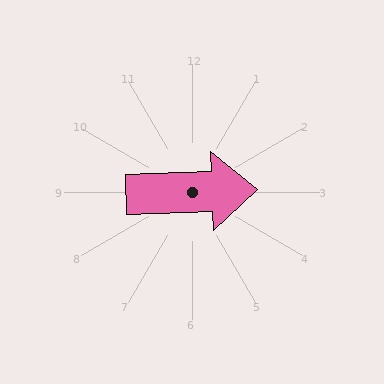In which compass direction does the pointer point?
East.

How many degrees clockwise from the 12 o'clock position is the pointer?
Approximately 88 degrees.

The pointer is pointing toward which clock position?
Roughly 3 o'clock.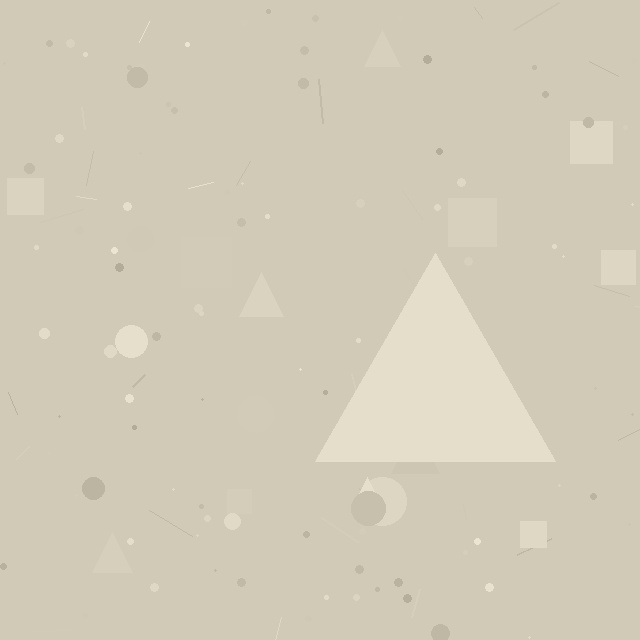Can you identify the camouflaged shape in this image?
The camouflaged shape is a triangle.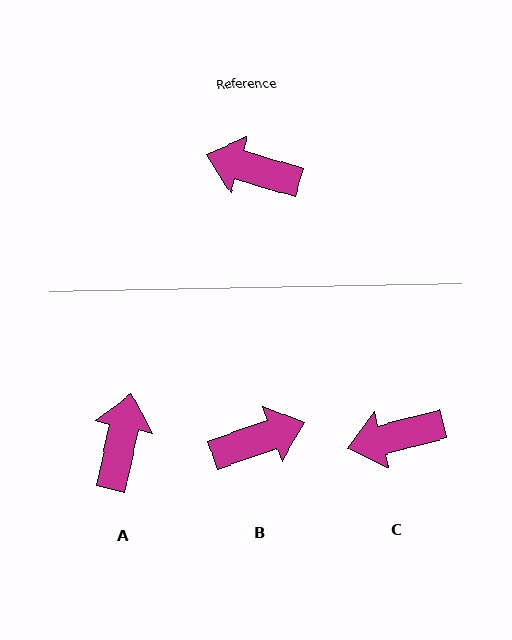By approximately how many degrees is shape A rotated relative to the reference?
Approximately 85 degrees clockwise.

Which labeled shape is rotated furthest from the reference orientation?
B, about 144 degrees away.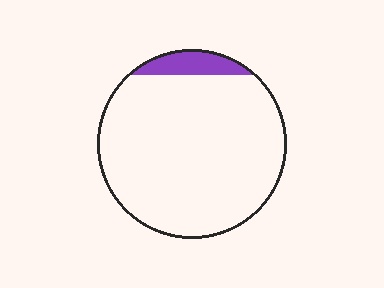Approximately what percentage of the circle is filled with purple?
Approximately 10%.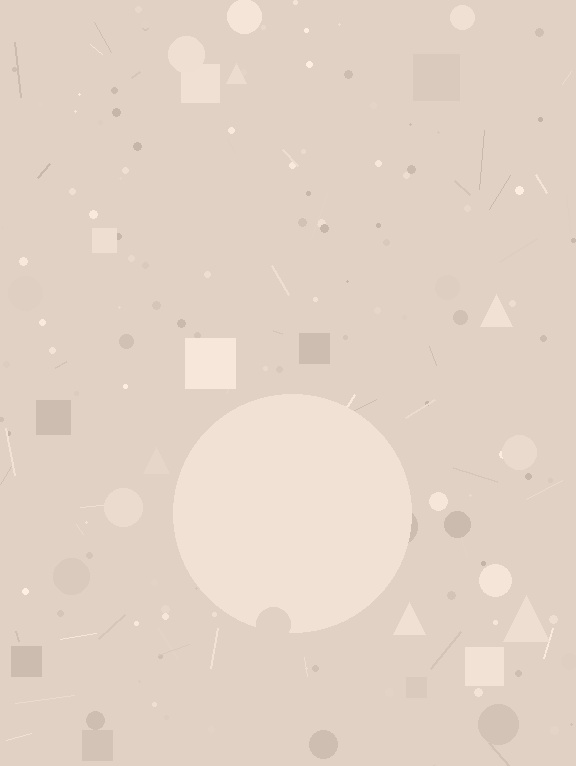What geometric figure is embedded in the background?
A circle is embedded in the background.